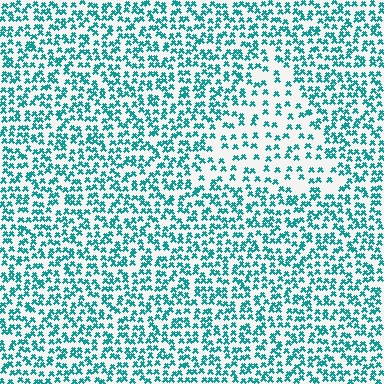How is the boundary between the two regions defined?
The boundary is defined by a change in element density (approximately 2.0x ratio). All elements are the same color, size, and shape.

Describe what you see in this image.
The image contains small teal elements arranged at two different densities. A triangle-shaped region is visible where the elements are less densely packed than the surrounding area.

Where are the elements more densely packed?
The elements are more densely packed outside the triangle boundary.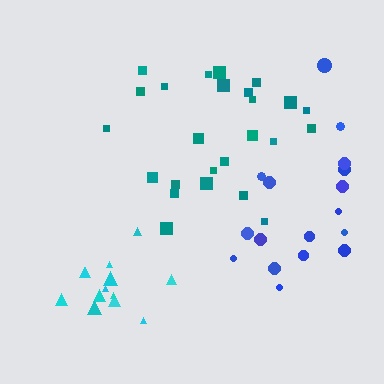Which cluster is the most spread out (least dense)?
Blue.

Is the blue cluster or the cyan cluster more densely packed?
Cyan.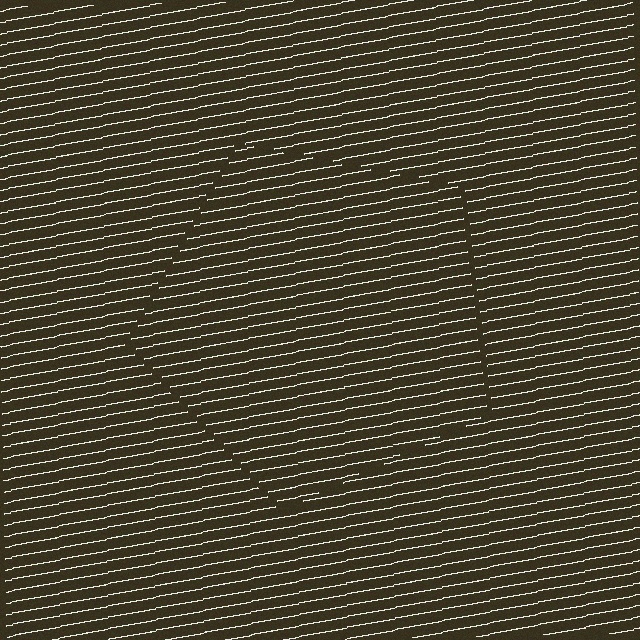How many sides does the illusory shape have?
5 sides — the line-ends trace a pentagon.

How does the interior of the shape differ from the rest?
The interior of the shape contains the same grating, shifted by half a period — the contour is defined by the phase discontinuity where line-ends from the inner and outer gratings abut.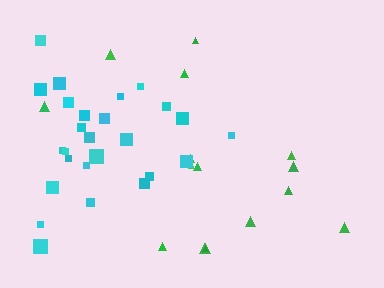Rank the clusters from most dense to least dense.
cyan, green.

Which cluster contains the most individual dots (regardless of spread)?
Cyan (26).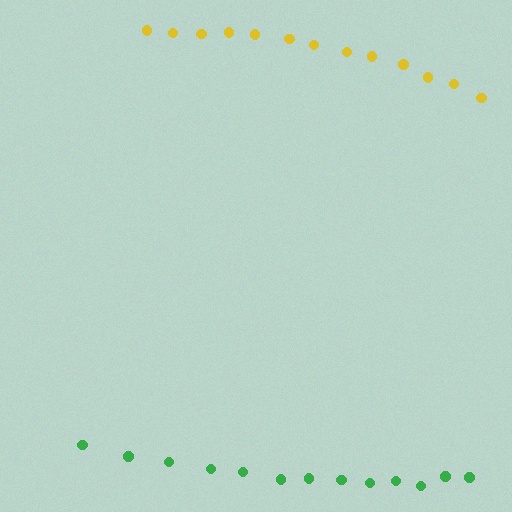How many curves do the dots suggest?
There are 2 distinct paths.